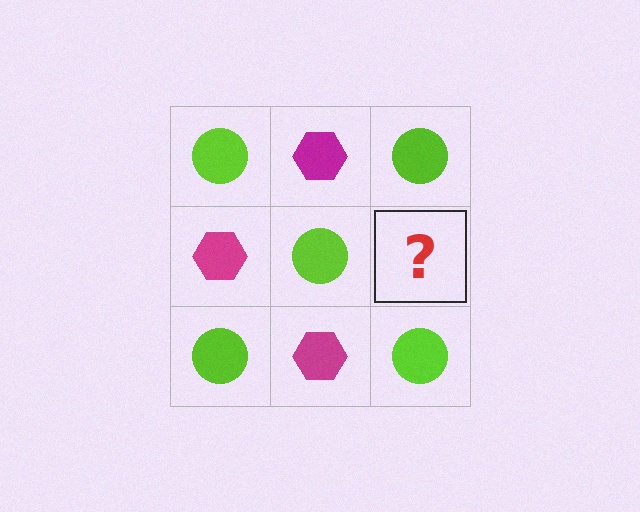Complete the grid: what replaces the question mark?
The question mark should be replaced with a magenta hexagon.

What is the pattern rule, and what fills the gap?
The rule is that it alternates lime circle and magenta hexagon in a checkerboard pattern. The gap should be filled with a magenta hexagon.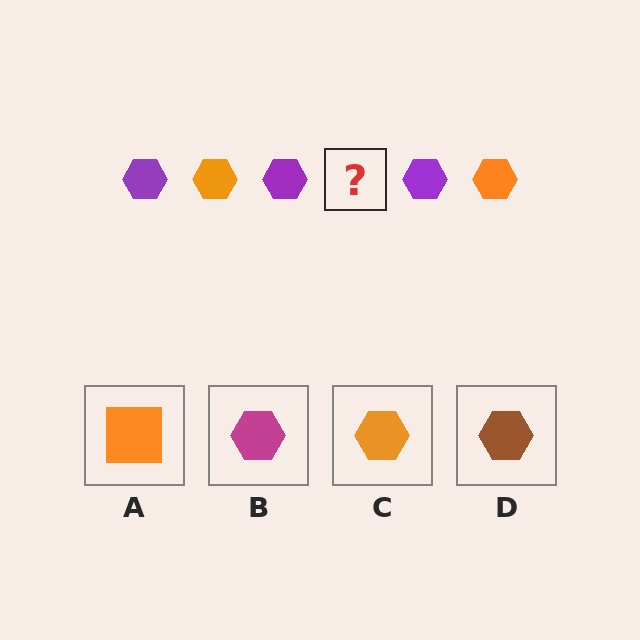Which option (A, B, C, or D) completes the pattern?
C.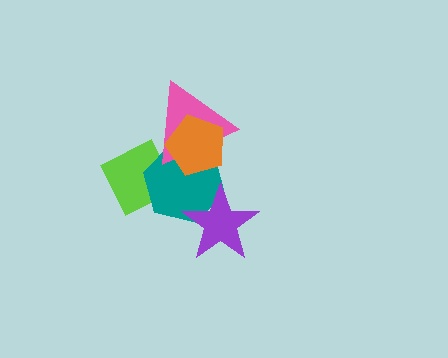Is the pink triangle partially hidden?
Yes, it is partially covered by another shape.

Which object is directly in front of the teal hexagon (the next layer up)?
The pink triangle is directly in front of the teal hexagon.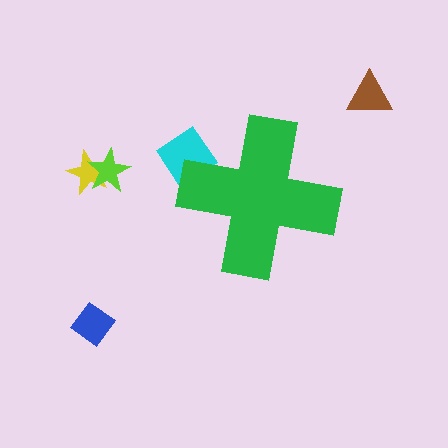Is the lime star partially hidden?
No, the lime star is fully visible.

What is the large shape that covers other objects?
A green cross.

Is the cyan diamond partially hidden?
Yes, the cyan diamond is partially hidden behind the green cross.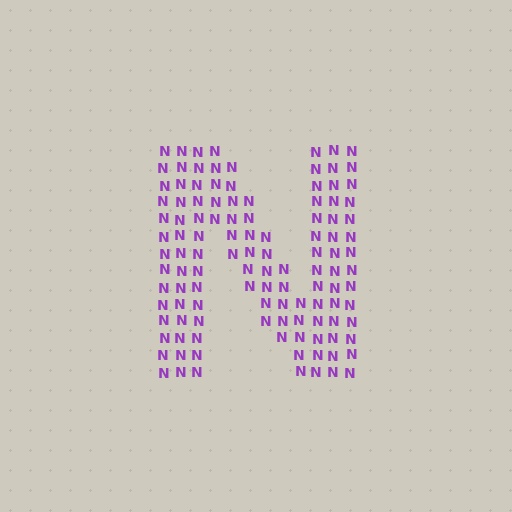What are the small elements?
The small elements are letter N's.